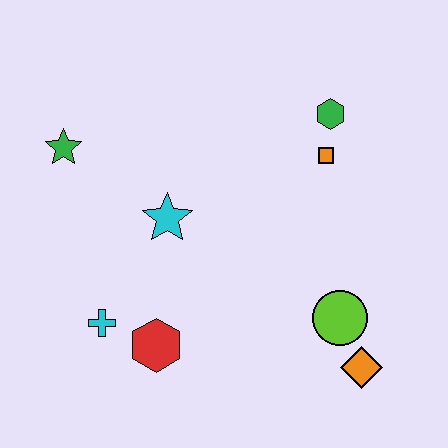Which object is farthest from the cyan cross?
The green hexagon is farthest from the cyan cross.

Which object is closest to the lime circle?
The orange diamond is closest to the lime circle.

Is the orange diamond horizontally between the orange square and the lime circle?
No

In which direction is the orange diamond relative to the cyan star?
The orange diamond is to the right of the cyan star.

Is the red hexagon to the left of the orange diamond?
Yes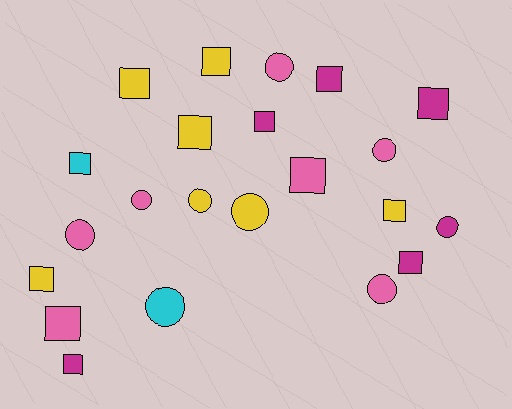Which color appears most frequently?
Pink, with 7 objects.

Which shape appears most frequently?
Square, with 13 objects.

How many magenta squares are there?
There are 5 magenta squares.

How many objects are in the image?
There are 22 objects.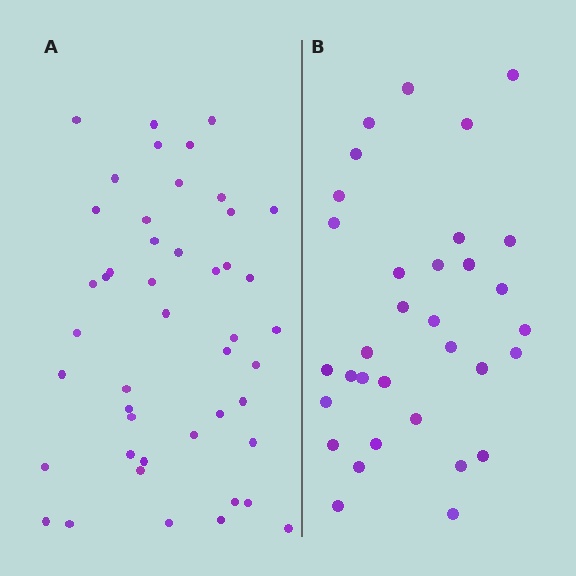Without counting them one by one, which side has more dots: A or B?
Region A (the left region) has more dots.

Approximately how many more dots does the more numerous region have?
Region A has approximately 15 more dots than region B.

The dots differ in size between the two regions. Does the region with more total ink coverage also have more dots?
No. Region B has more total ink coverage because its dots are larger, but region A actually contains more individual dots. Total area can be misleading — the number of items is what matters here.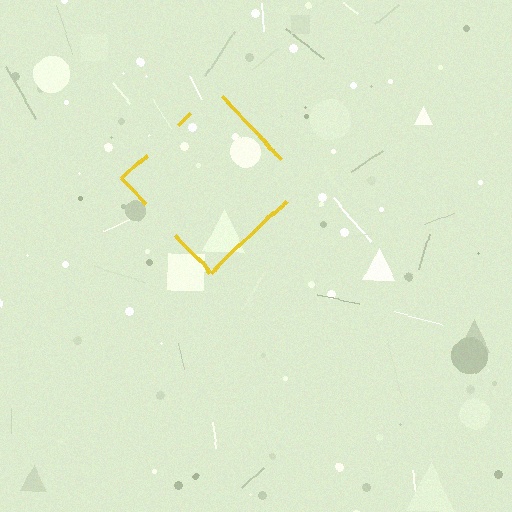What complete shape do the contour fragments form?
The contour fragments form a diamond.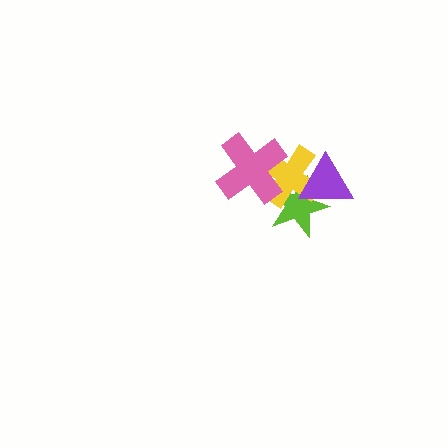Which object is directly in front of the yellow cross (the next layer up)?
The pink cross is directly in front of the yellow cross.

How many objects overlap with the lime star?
3 objects overlap with the lime star.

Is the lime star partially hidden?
Yes, it is partially covered by another shape.